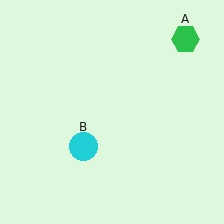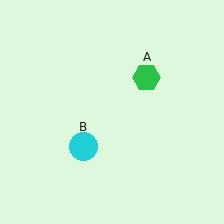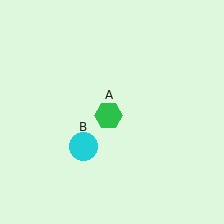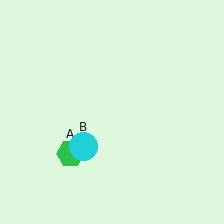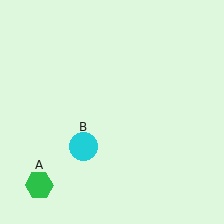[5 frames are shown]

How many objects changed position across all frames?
1 object changed position: green hexagon (object A).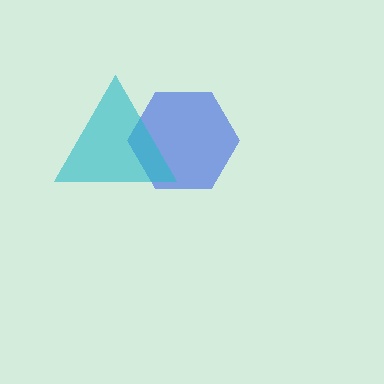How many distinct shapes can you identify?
There are 2 distinct shapes: a blue hexagon, a cyan triangle.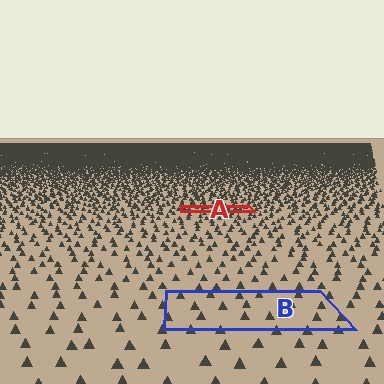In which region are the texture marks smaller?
The texture marks are smaller in region A, because it is farther away.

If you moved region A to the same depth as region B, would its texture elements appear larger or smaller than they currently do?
They would appear larger. At a closer depth, the same texture elements are projected at a bigger on-screen size.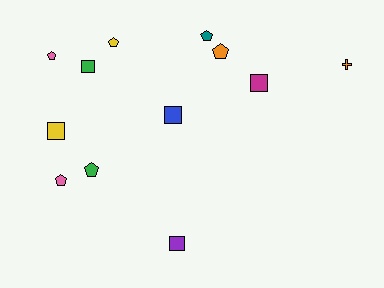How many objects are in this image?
There are 12 objects.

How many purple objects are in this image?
There is 1 purple object.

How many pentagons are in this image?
There are 6 pentagons.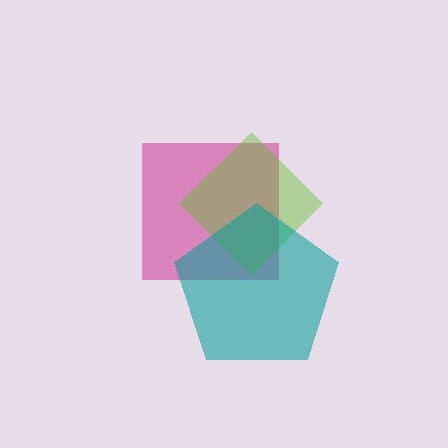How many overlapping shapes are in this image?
There are 3 overlapping shapes in the image.